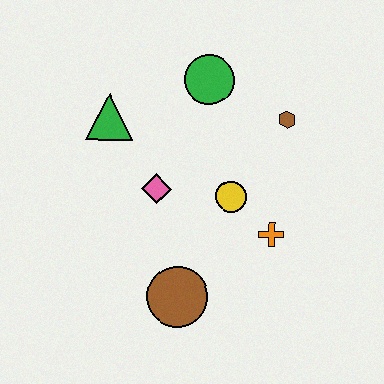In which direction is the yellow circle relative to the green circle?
The yellow circle is below the green circle.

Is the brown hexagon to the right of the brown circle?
Yes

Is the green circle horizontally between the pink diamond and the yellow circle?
Yes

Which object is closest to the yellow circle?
The orange cross is closest to the yellow circle.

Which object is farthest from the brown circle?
The green circle is farthest from the brown circle.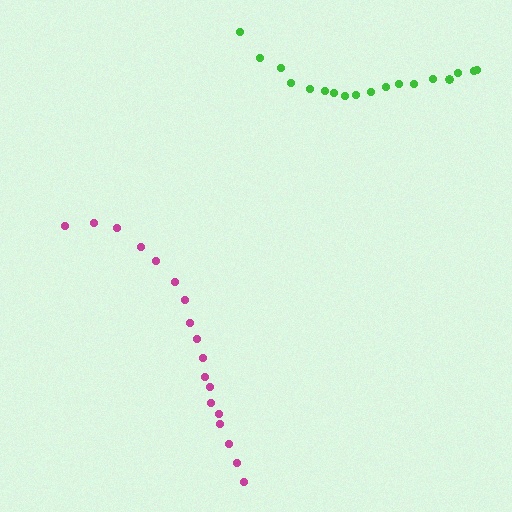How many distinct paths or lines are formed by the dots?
There are 2 distinct paths.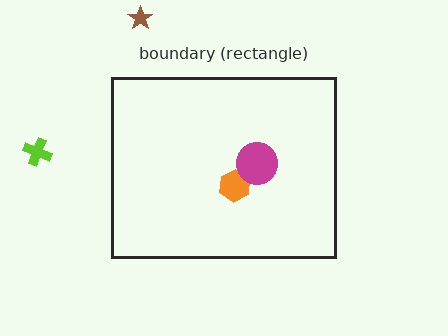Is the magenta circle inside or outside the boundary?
Inside.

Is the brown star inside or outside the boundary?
Outside.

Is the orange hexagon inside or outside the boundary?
Inside.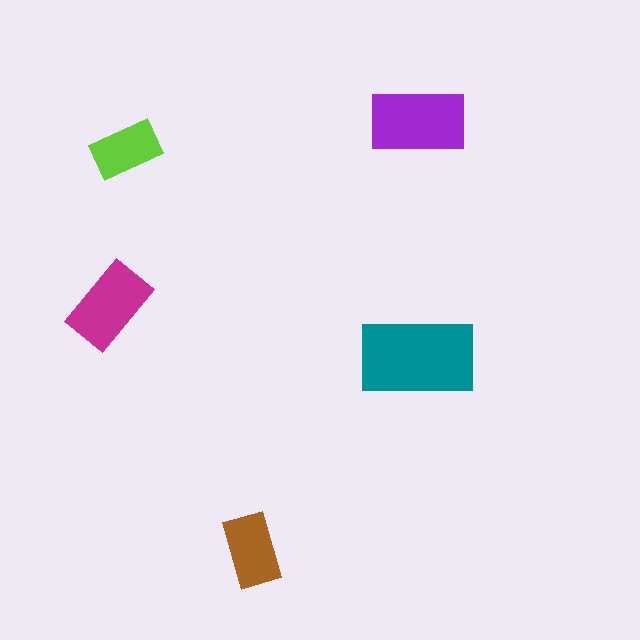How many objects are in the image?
There are 5 objects in the image.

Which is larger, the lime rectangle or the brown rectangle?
The brown one.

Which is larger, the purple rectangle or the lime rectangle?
The purple one.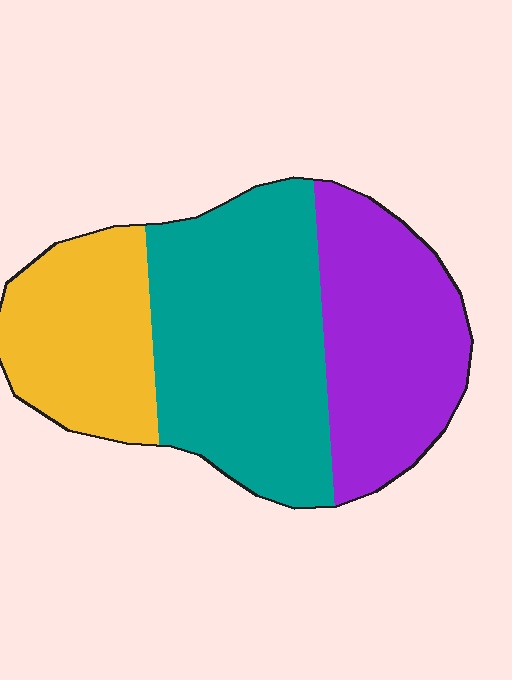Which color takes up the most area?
Teal, at roughly 45%.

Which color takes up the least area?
Yellow, at roughly 25%.